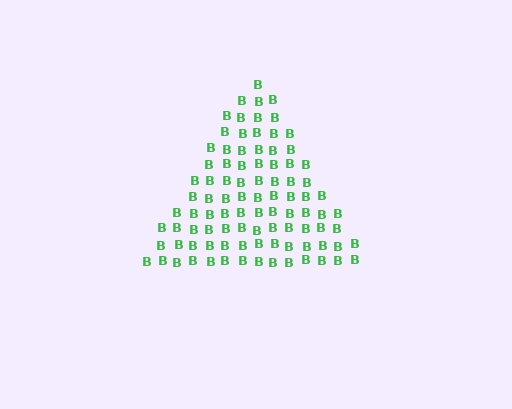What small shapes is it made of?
It is made of small letter B's.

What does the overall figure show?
The overall figure shows a triangle.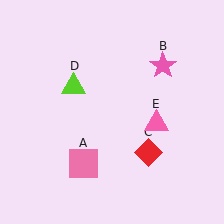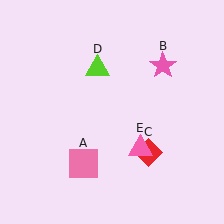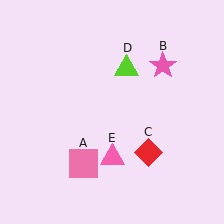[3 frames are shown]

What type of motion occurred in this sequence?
The lime triangle (object D), pink triangle (object E) rotated clockwise around the center of the scene.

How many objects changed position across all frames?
2 objects changed position: lime triangle (object D), pink triangle (object E).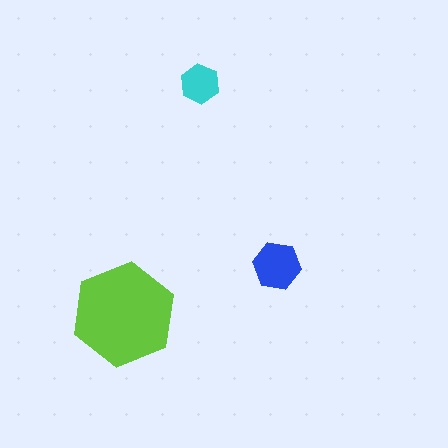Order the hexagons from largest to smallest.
the lime one, the blue one, the cyan one.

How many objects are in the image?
There are 3 objects in the image.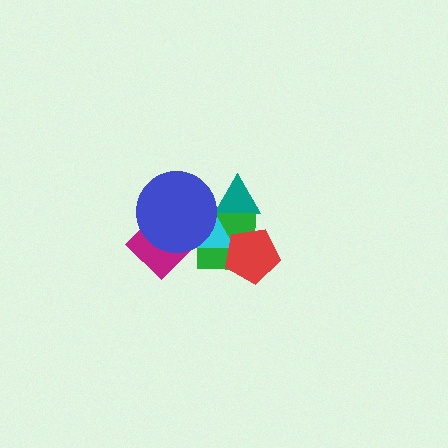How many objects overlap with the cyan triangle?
5 objects overlap with the cyan triangle.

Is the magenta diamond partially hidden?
Yes, it is partially covered by another shape.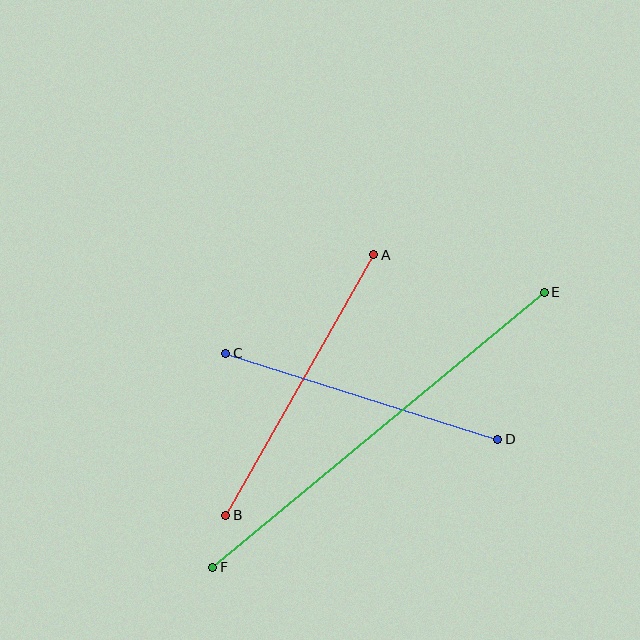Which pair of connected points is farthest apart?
Points E and F are farthest apart.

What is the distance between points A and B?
The distance is approximately 299 pixels.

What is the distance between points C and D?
The distance is approximately 285 pixels.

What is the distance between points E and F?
The distance is approximately 431 pixels.